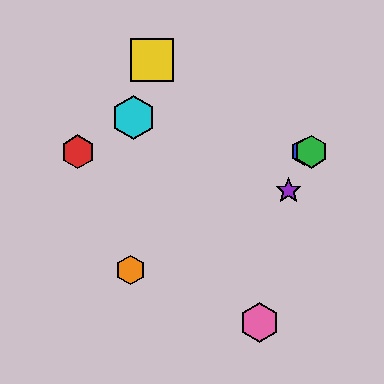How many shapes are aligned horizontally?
3 shapes (the red hexagon, the blue hexagon, the green hexagon) are aligned horizontally.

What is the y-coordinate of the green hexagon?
The green hexagon is at y≈152.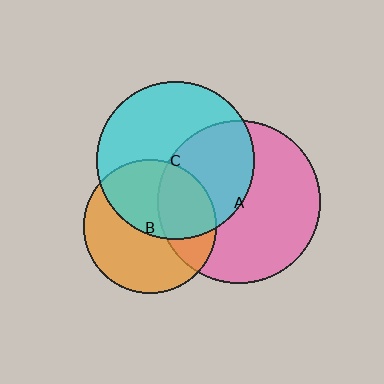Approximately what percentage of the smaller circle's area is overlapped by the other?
Approximately 45%.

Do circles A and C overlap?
Yes.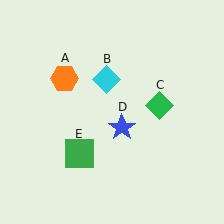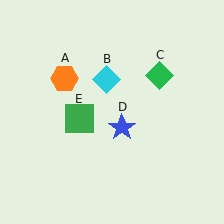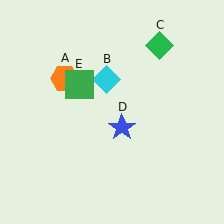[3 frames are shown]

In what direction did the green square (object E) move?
The green square (object E) moved up.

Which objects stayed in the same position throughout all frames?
Orange hexagon (object A) and cyan diamond (object B) and blue star (object D) remained stationary.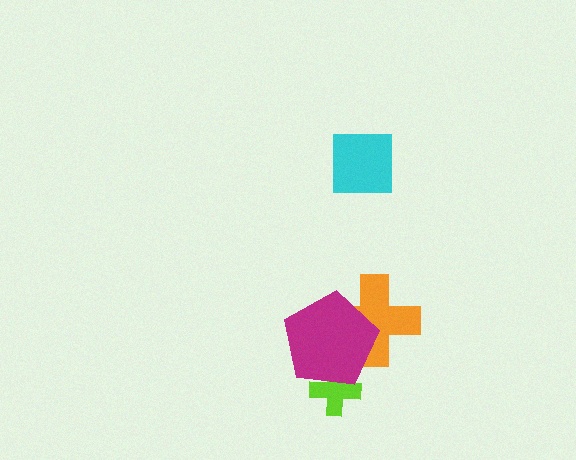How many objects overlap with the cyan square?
0 objects overlap with the cyan square.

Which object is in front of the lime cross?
The magenta pentagon is in front of the lime cross.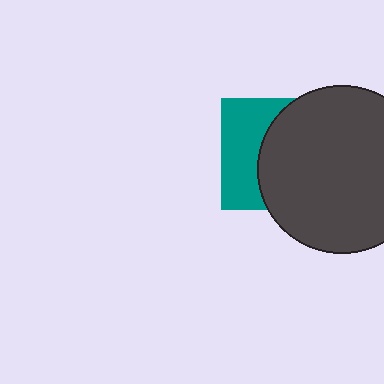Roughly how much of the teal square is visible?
A small part of it is visible (roughly 40%).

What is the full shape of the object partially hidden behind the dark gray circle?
The partially hidden object is a teal square.